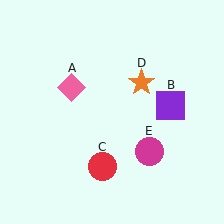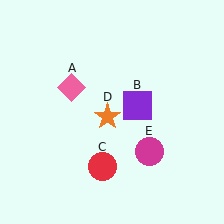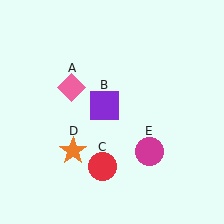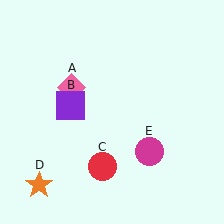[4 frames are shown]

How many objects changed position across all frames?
2 objects changed position: purple square (object B), orange star (object D).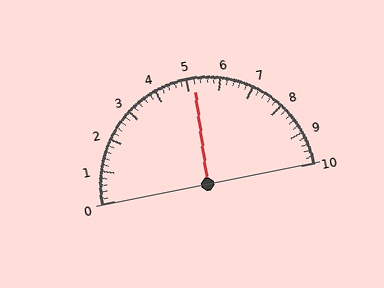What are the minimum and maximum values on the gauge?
The gauge ranges from 0 to 10.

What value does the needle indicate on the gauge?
The needle indicates approximately 5.2.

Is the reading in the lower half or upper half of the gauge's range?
The reading is in the upper half of the range (0 to 10).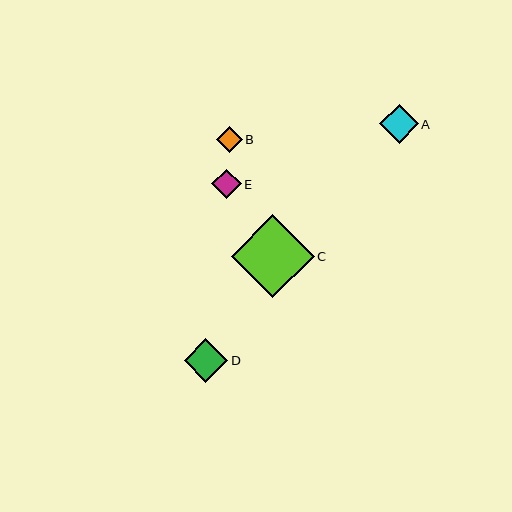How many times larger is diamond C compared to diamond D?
Diamond C is approximately 1.9 times the size of diamond D.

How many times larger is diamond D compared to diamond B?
Diamond D is approximately 1.7 times the size of diamond B.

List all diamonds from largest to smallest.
From largest to smallest: C, D, A, E, B.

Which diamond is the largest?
Diamond C is the largest with a size of approximately 83 pixels.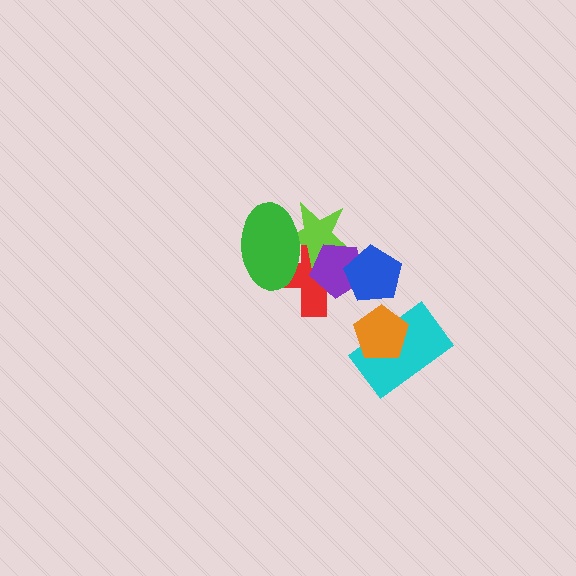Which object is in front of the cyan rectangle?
The orange pentagon is in front of the cyan rectangle.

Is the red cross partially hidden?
Yes, it is partially covered by another shape.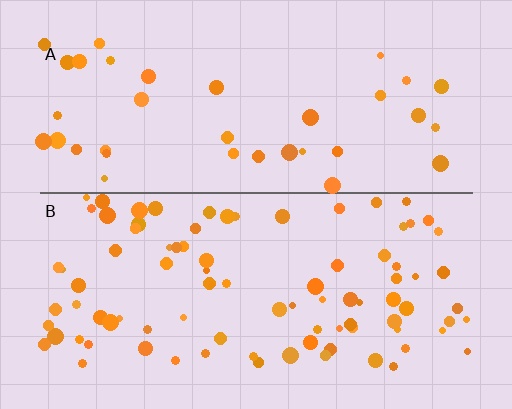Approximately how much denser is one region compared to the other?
Approximately 2.3× — region B over region A.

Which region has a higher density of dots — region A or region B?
B (the bottom).